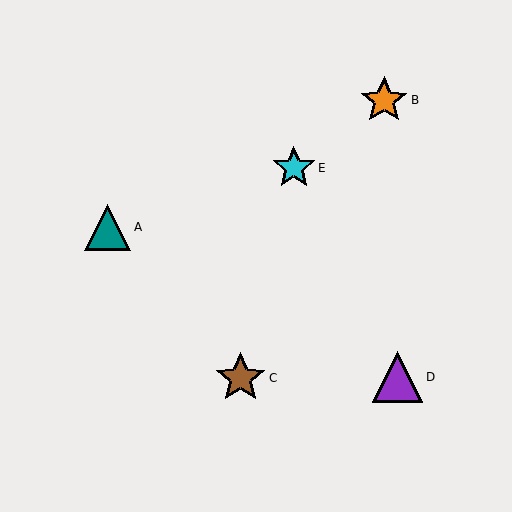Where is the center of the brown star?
The center of the brown star is at (241, 378).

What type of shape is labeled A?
Shape A is a teal triangle.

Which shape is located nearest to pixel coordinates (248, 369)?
The brown star (labeled C) at (241, 378) is nearest to that location.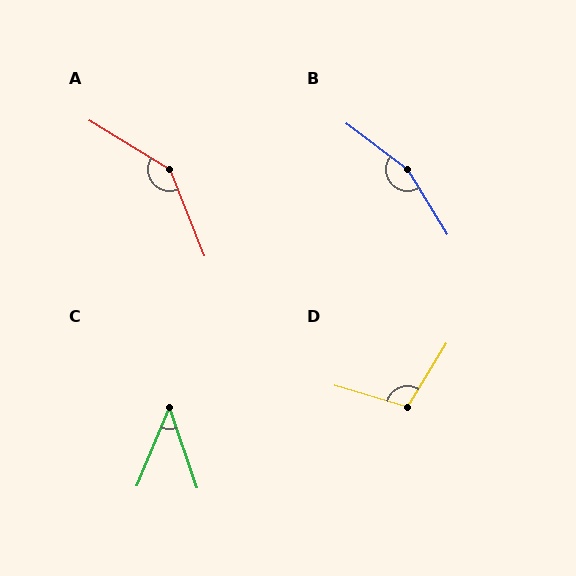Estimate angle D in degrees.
Approximately 105 degrees.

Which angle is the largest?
B, at approximately 158 degrees.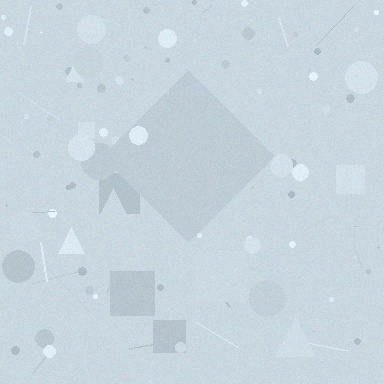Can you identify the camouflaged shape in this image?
The camouflaged shape is a diamond.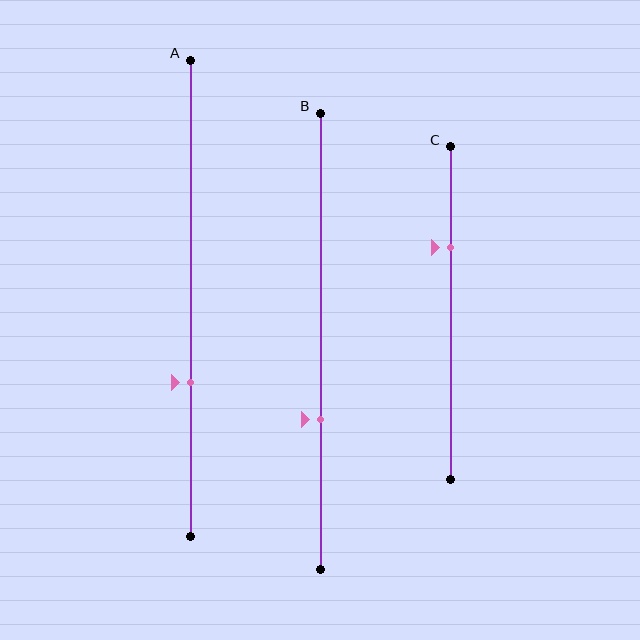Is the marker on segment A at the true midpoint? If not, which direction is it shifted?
No, the marker on segment A is shifted downward by about 18% of the segment length.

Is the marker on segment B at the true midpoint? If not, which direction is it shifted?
No, the marker on segment B is shifted downward by about 17% of the segment length.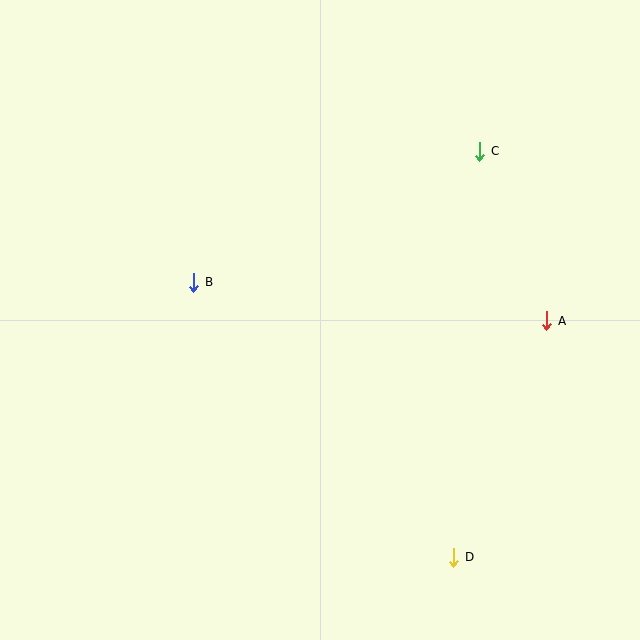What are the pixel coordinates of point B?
Point B is at (194, 282).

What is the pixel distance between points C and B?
The distance between C and B is 315 pixels.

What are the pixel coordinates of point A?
Point A is at (547, 321).